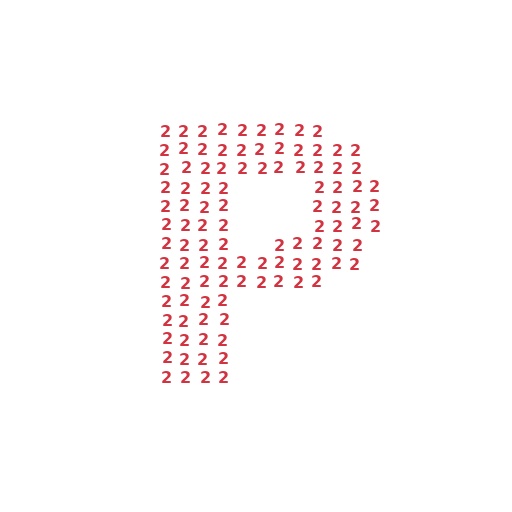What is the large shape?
The large shape is the letter P.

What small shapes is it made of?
It is made of small digit 2's.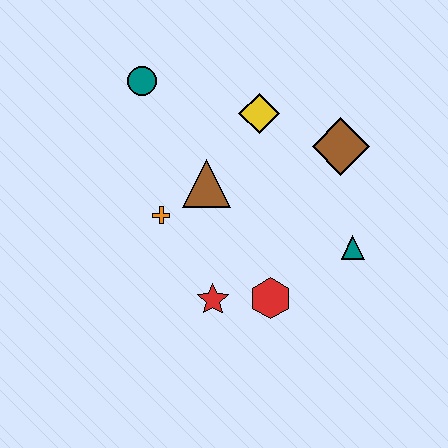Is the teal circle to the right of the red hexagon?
No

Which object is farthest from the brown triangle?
The teal triangle is farthest from the brown triangle.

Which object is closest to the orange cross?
The brown triangle is closest to the orange cross.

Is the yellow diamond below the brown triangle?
No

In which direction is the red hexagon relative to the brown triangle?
The red hexagon is below the brown triangle.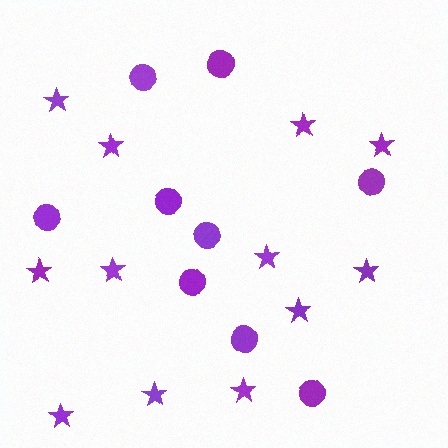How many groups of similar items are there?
There are 2 groups: one group of circles (9) and one group of stars (12).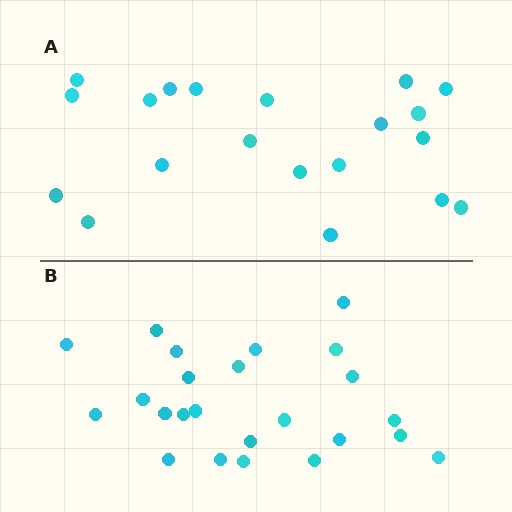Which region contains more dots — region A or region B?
Region B (the bottom region) has more dots.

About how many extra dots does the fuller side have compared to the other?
Region B has about 4 more dots than region A.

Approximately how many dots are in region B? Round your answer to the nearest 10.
About 20 dots. (The exact count is 24, which rounds to 20.)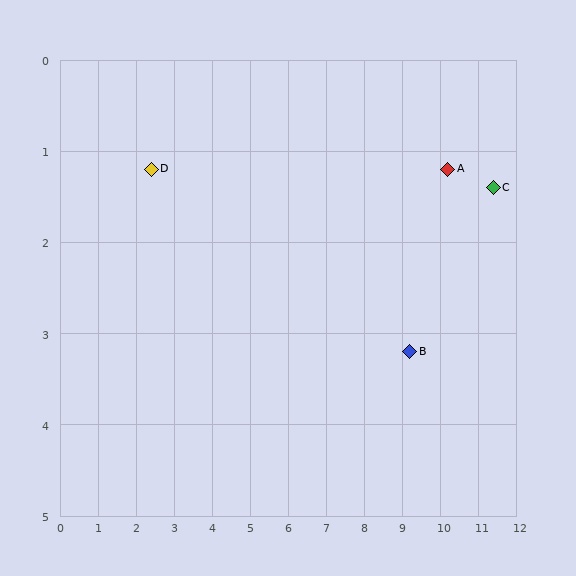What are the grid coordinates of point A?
Point A is at approximately (10.2, 1.2).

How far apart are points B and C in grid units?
Points B and C are about 2.8 grid units apart.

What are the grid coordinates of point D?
Point D is at approximately (2.4, 1.2).